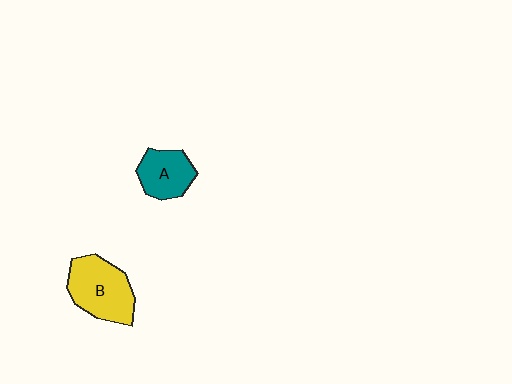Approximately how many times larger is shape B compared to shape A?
Approximately 1.5 times.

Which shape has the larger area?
Shape B (yellow).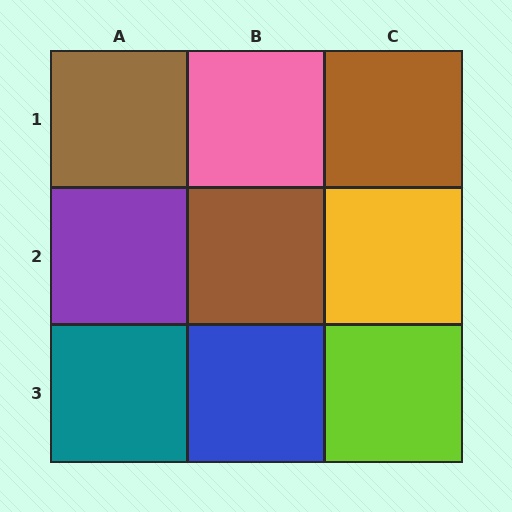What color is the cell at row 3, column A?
Teal.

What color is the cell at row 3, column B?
Blue.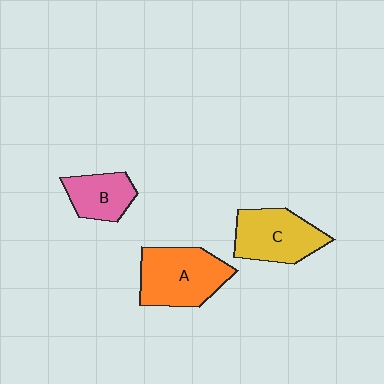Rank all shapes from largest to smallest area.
From largest to smallest: A (orange), C (yellow), B (pink).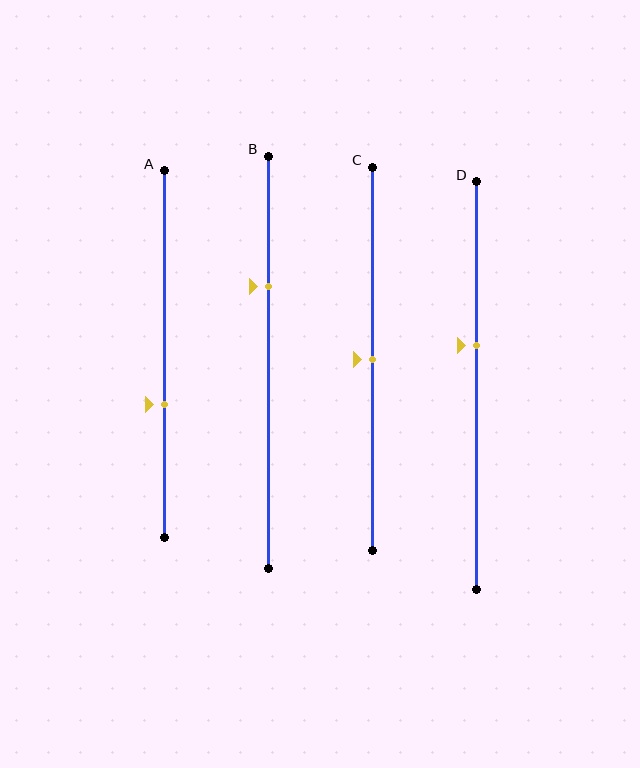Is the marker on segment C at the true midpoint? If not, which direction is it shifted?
Yes, the marker on segment C is at the true midpoint.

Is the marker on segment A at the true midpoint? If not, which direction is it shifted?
No, the marker on segment A is shifted downward by about 14% of the segment length.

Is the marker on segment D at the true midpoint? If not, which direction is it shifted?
No, the marker on segment D is shifted upward by about 10% of the segment length.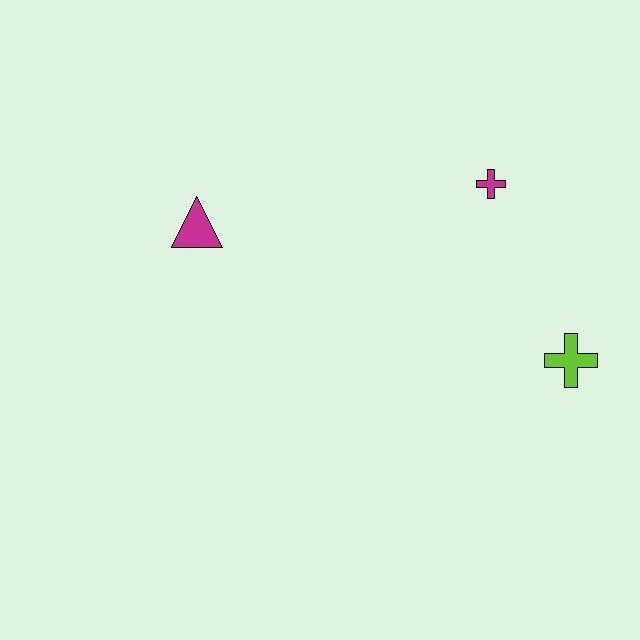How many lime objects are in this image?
There is 1 lime object.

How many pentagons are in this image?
There are no pentagons.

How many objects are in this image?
There are 3 objects.